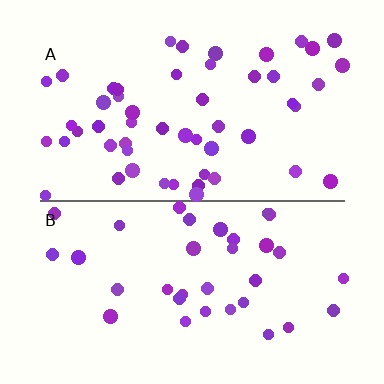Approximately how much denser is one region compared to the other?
Approximately 1.5× — region A over region B.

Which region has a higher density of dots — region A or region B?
A (the top).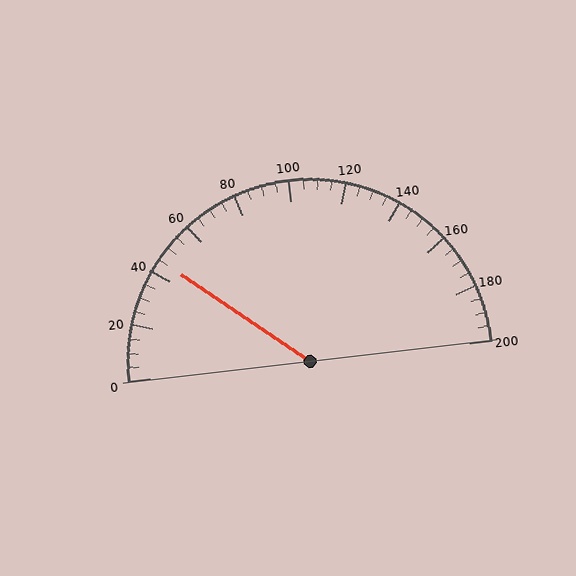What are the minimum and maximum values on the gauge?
The gauge ranges from 0 to 200.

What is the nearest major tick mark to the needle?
The nearest major tick mark is 40.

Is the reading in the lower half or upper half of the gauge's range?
The reading is in the lower half of the range (0 to 200).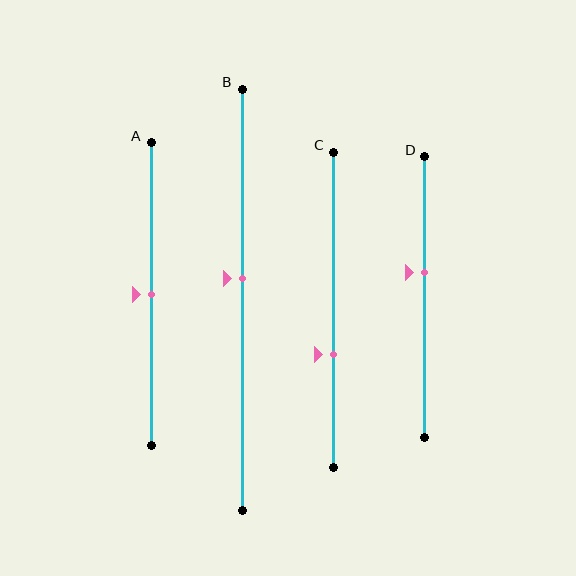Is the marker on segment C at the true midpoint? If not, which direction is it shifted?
No, the marker on segment C is shifted downward by about 14% of the segment length.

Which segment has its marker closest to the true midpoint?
Segment A has its marker closest to the true midpoint.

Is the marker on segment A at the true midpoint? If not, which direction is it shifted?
Yes, the marker on segment A is at the true midpoint.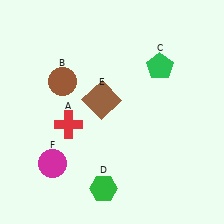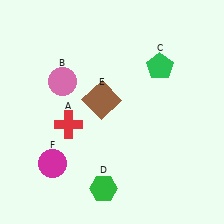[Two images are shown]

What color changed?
The circle (B) changed from brown in Image 1 to pink in Image 2.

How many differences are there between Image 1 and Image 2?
There is 1 difference between the two images.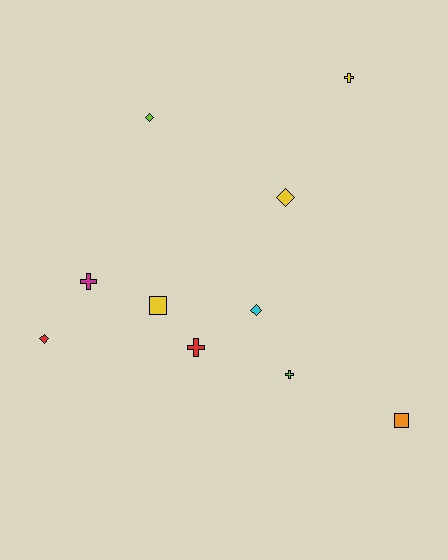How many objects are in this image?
There are 10 objects.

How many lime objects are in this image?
There are 2 lime objects.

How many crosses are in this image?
There are 4 crosses.